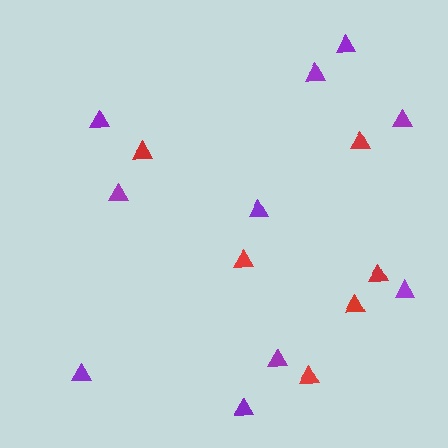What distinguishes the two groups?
There are 2 groups: one group of red triangles (6) and one group of purple triangles (10).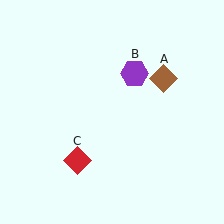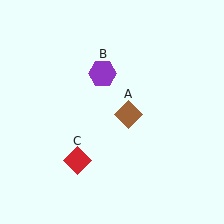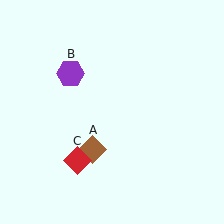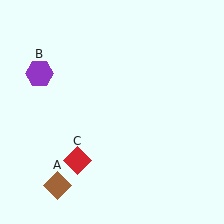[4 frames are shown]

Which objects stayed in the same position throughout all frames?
Red diamond (object C) remained stationary.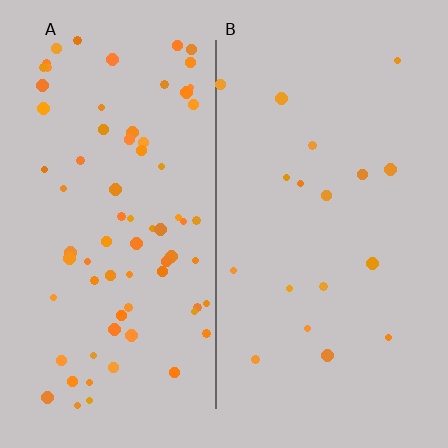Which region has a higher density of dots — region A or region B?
A (the left).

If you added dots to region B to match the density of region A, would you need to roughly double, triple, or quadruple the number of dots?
Approximately quadruple.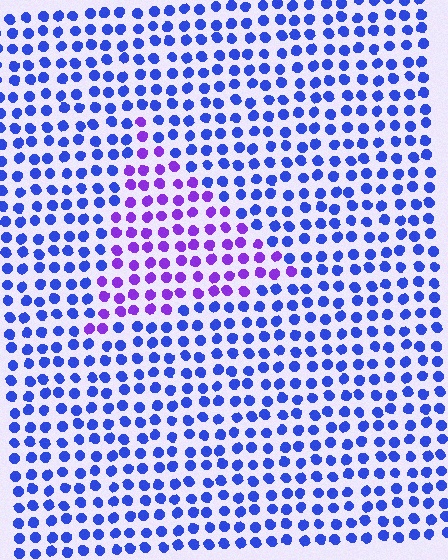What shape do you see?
I see a triangle.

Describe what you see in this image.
The image is filled with small blue elements in a uniform arrangement. A triangle-shaped region is visible where the elements are tinted to a slightly different hue, forming a subtle color boundary.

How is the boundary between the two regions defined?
The boundary is defined purely by a slight shift in hue (about 42 degrees). Spacing, size, and orientation are identical on both sides.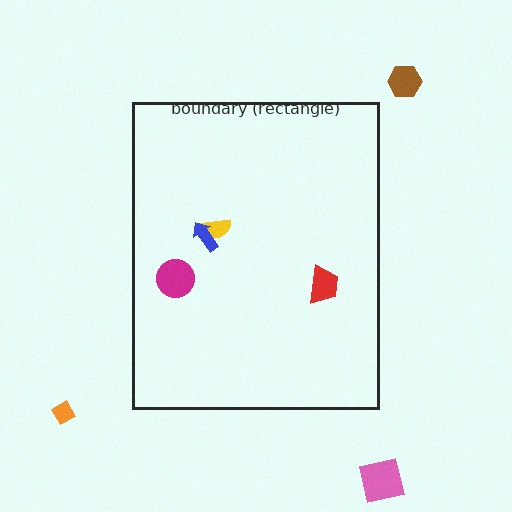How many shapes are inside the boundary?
4 inside, 3 outside.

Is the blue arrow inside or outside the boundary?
Inside.